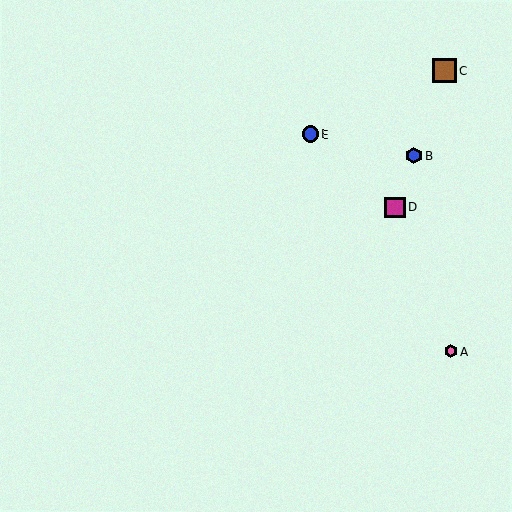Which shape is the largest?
The brown square (labeled C) is the largest.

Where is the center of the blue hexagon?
The center of the blue hexagon is at (414, 156).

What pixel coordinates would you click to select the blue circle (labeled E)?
Click at (310, 134) to select the blue circle E.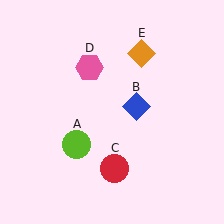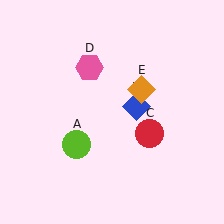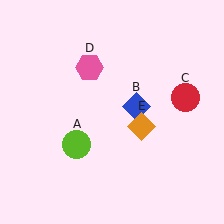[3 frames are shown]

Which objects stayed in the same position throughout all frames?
Lime circle (object A) and blue diamond (object B) and pink hexagon (object D) remained stationary.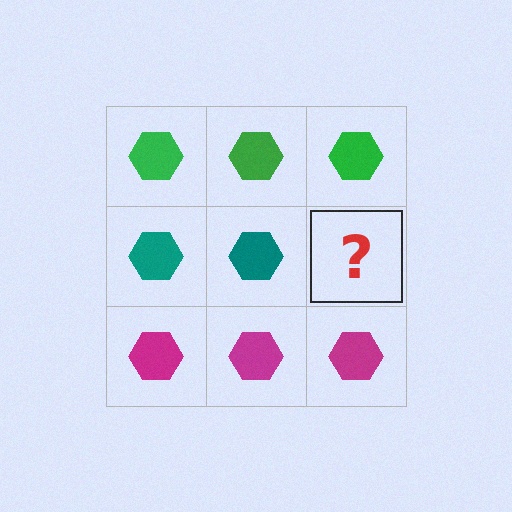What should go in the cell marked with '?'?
The missing cell should contain a teal hexagon.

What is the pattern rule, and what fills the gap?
The rule is that each row has a consistent color. The gap should be filled with a teal hexagon.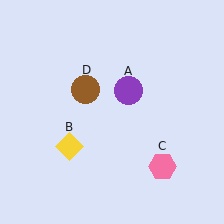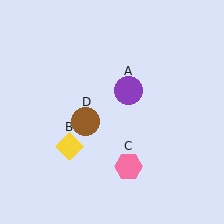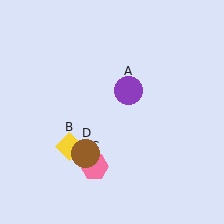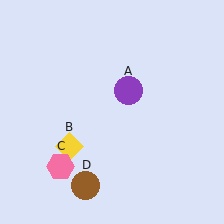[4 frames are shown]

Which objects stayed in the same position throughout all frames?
Purple circle (object A) and yellow diamond (object B) remained stationary.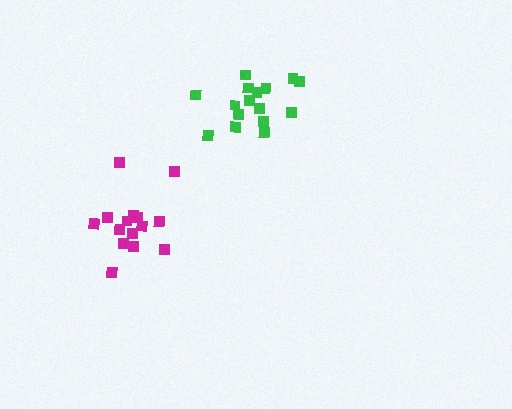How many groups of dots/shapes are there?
There are 2 groups.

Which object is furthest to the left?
The magenta cluster is leftmost.